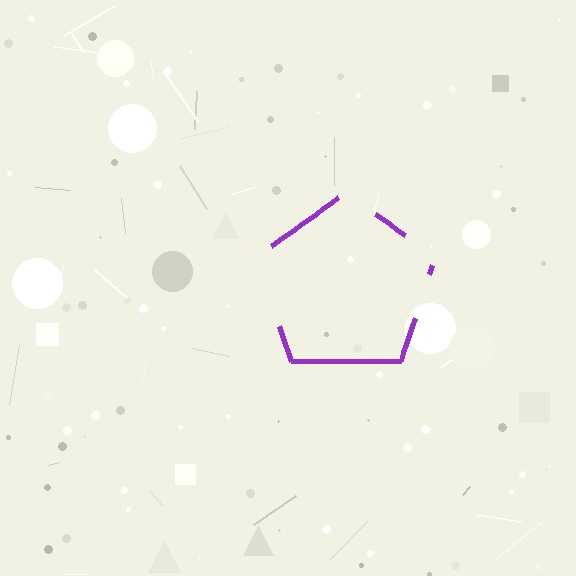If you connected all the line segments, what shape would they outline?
They would outline a pentagon.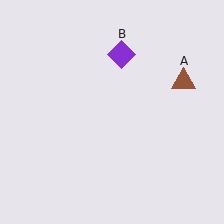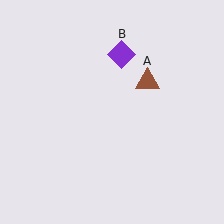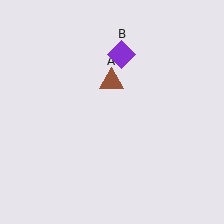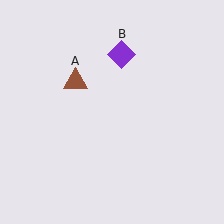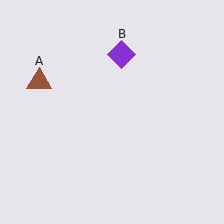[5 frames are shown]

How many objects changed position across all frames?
1 object changed position: brown triangle (object A).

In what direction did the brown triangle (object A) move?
The brown triangle (object A) moved left.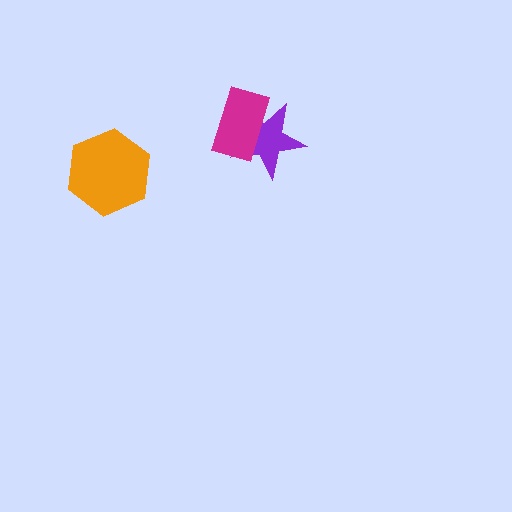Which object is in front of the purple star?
The magenta rectangle is in front of the purple star.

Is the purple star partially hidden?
Yes, it is partially covered by another shape.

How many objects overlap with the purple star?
1 object overlaps with the purple star.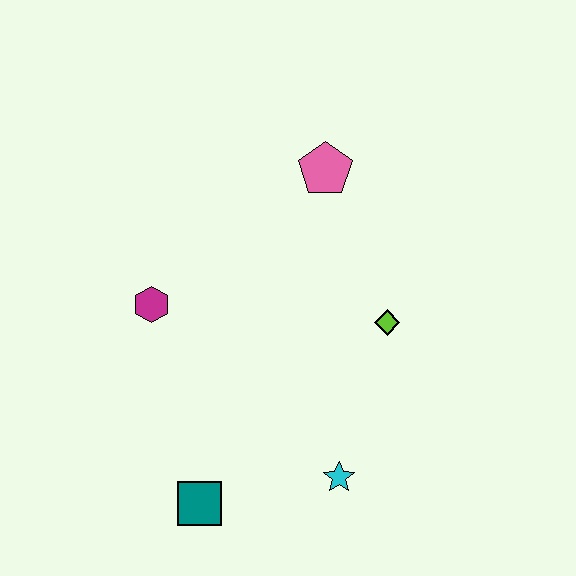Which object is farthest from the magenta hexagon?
The cyan star is farthest from the magenta hexagon.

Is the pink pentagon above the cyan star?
Yes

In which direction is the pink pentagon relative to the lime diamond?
The pink pentagon is above the lime diamond.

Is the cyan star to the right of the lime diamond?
No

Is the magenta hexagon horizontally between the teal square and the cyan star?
No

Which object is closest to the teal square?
The cyan star is closest to the teal square.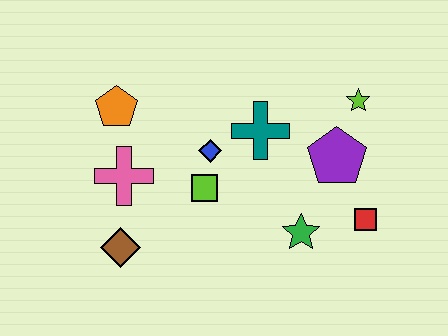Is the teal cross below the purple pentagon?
No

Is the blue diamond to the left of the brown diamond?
No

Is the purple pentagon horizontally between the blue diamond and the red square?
Yes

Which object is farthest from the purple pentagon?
The brown diamond is farthest from the purple pentagon.